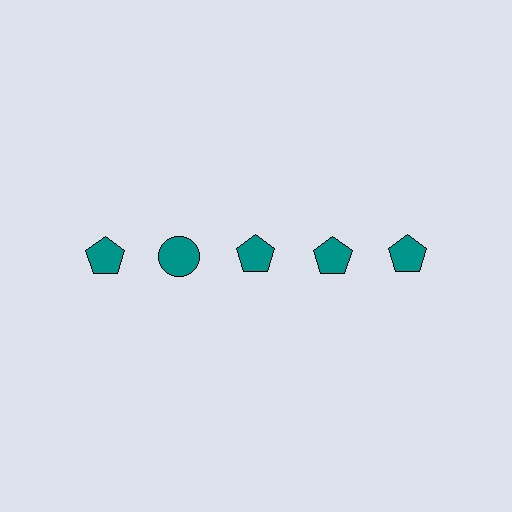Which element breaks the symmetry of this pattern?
The teal circle in the top row, second from left column breaks the symmetry. All other shapes are teal pentagons.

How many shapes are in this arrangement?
There are 5 shapes arranged in a grid pattern.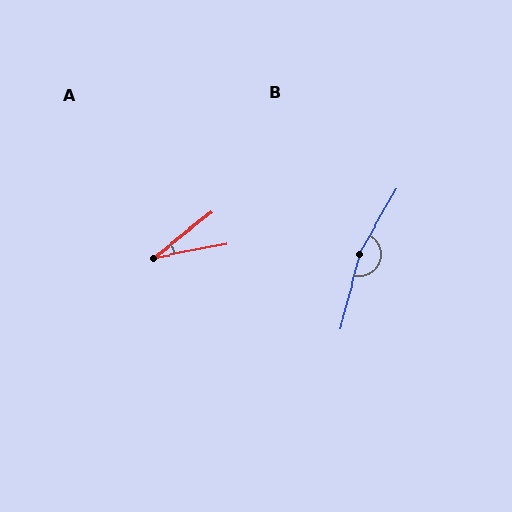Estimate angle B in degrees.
Approximately 165 degrees.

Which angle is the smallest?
A, at approximately 27 degrees.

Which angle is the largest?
B, at approximately 165 degrees.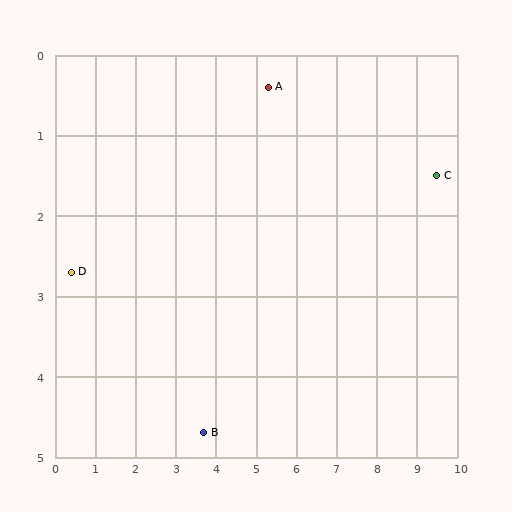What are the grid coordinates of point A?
Point A is at approximately (5.3, 0.4).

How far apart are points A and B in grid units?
Points A and B are about 4.6 grid units apart.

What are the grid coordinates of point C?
Point C is at approximately (9.5, 1.5).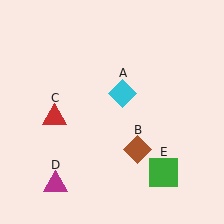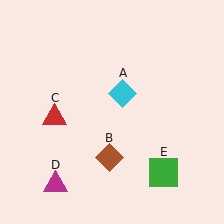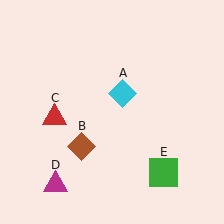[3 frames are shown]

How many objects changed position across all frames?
1 object changed position: brown diamond (object B).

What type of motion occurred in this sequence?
The brown diamond (object B) rotated clockwise around the center of the scene.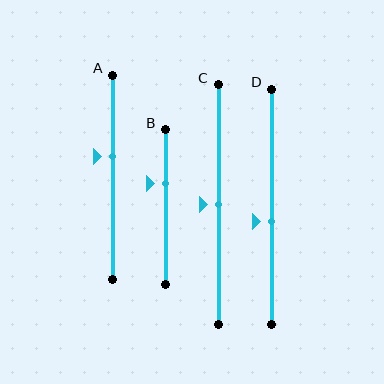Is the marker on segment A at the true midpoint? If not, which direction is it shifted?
No, the marker on segment A is shifted upward by about 10% of the segment length.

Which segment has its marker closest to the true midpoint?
Segment C has its marker closest to the true midpoint.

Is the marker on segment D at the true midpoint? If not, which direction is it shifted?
No, the marker on segment D is shifted downward by about 6% of the segment length.